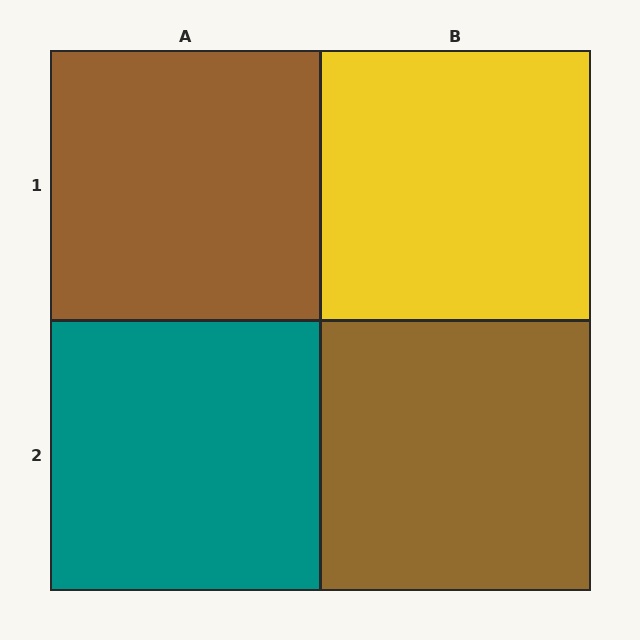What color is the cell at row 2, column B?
Brown.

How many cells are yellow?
1 cell is yellow.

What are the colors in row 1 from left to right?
Brown, yellow.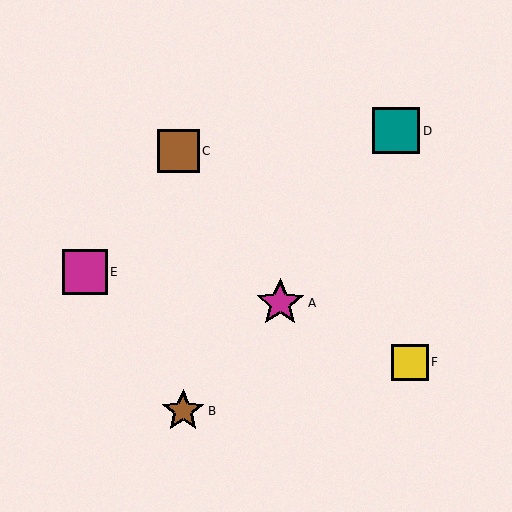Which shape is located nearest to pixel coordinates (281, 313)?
The magenta star (labeled A) at (280, 303) is nearest to that location.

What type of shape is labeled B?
Shape B is a brown star.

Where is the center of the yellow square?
The center of the yellow square is at (410, 362).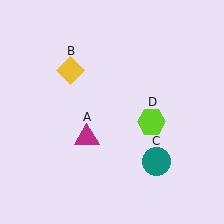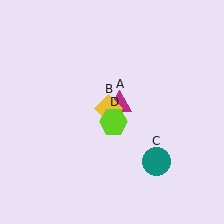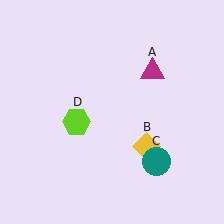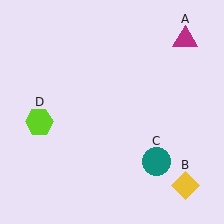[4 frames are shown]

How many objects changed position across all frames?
3 objects changed position: magenta triangle (object A), yellow diamond (object B), lime hexagon (object D).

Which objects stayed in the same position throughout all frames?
Teal circle (object C) remained stationary.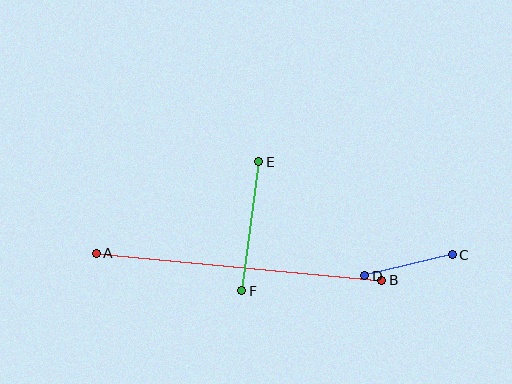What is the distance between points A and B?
The distance is approximately 287 pixels.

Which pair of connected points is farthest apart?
Points A and B are farthest apart.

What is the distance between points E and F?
The distance is approximately 130 pixels.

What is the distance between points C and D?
The distance is approximately 90 pixels.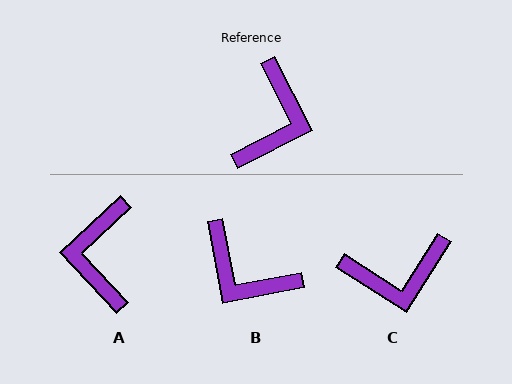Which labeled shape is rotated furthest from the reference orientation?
A, about 164 degrees away.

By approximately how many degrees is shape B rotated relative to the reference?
Approximately 106 degrees clockwise.